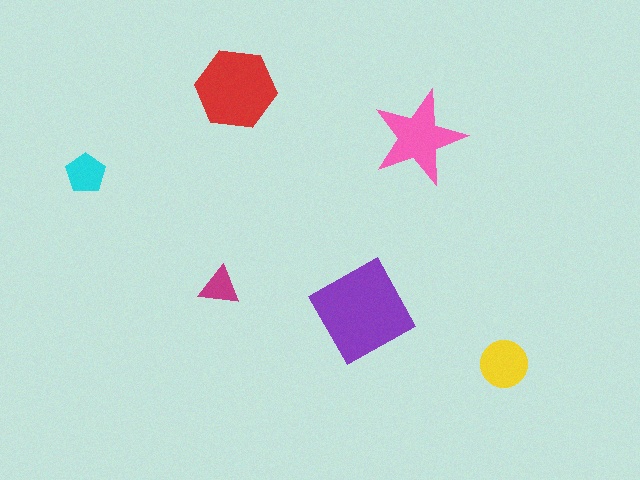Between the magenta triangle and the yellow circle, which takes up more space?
The yellow circle.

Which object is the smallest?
The magenta triangle.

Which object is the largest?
The purple square.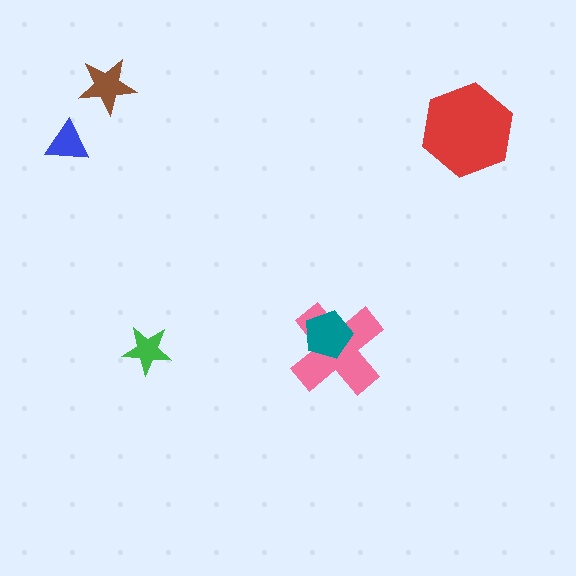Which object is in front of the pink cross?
The teal pentagon is in front of the pink cross.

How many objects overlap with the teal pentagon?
1 object overlaps with the teal pentagon.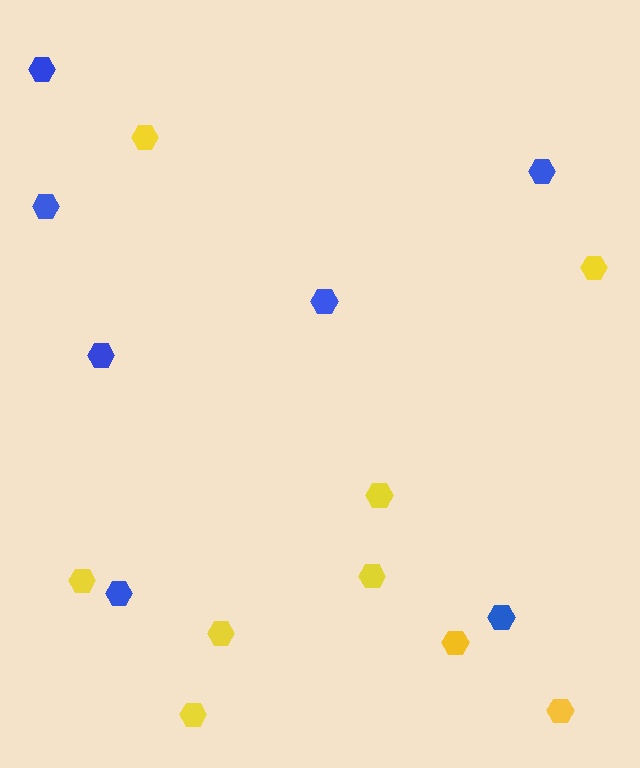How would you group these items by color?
There are 2 groups: one group of blue hexagons (7) and one group of yellow hexagons (9).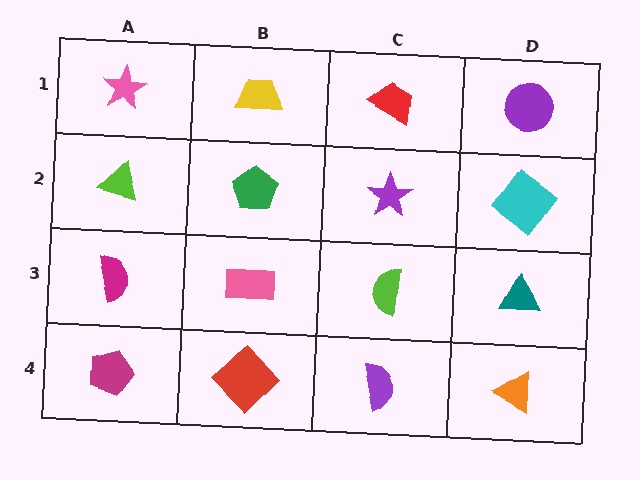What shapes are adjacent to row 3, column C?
A purple star (row 2, column C), a purple semicircle (row 4, column C), a pink rectangle (row 3, column B), a teal triangle (row 3, column D).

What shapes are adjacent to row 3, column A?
A lime triangle (row 2, column A), a magenta pentagon (row 4, column A), a pink rectangle (row 3, column B).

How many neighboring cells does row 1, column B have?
3.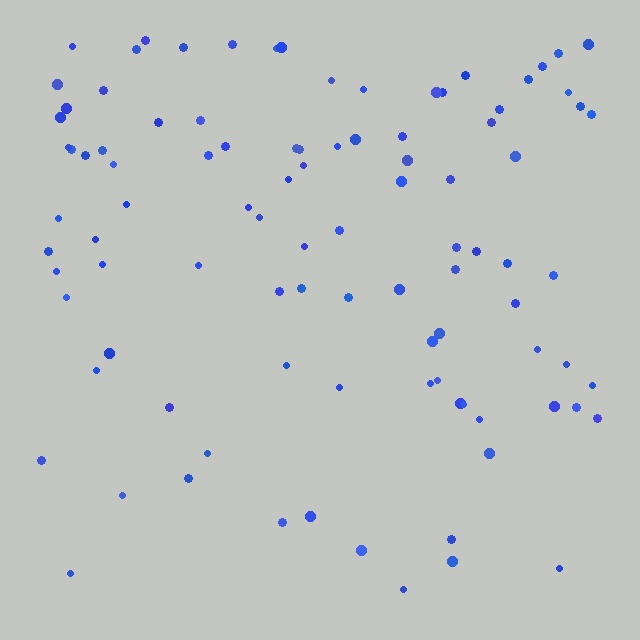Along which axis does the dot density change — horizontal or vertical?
Vertical.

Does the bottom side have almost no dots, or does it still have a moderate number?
Still a moderate number, just noticeably fewer than the top.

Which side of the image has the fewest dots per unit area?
The bottom.